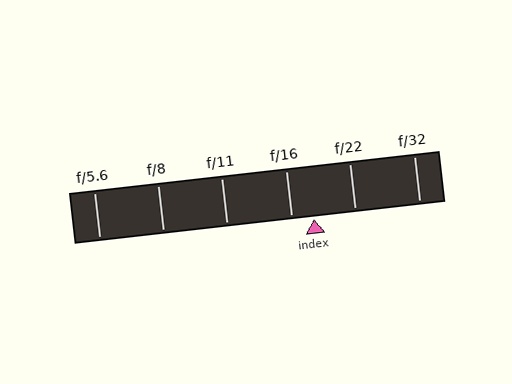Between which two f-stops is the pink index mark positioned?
The index mark is between f/16 and f/22.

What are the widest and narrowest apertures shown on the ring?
The widest aperture shown is f/5.6 and the narrowest is f/32.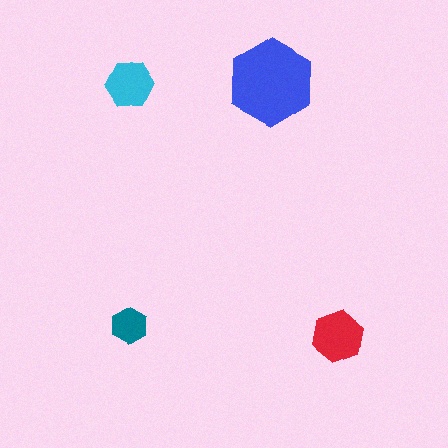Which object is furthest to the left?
The cyan hexagon is leftmost.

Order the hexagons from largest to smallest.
the blue one, the red one, the cyan one, the teal one.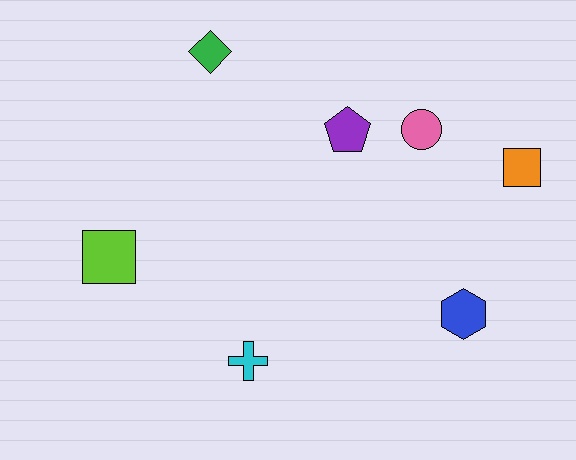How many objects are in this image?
There are 7 objects.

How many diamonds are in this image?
There is 1 diamond.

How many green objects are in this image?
There is 1 green object.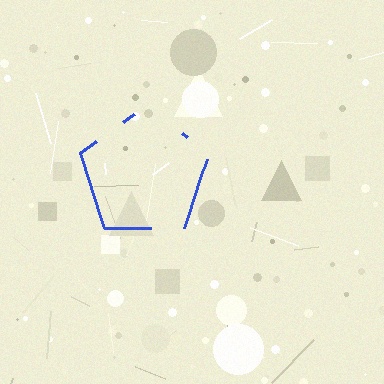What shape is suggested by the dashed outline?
The dashed outline suggests a pentagon.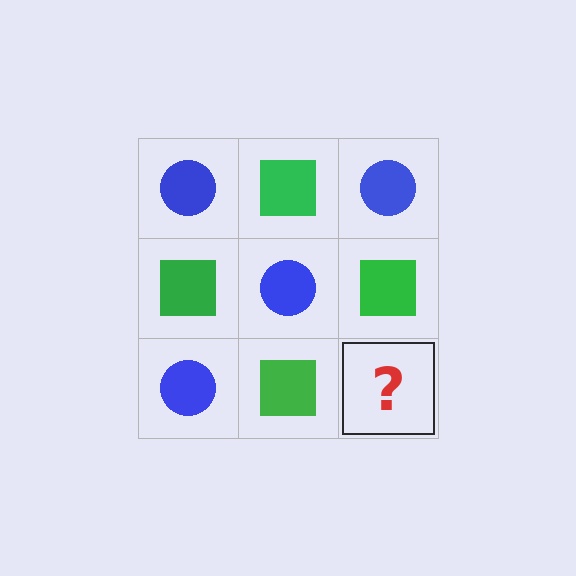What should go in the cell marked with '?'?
The missing cell should contain a blue circle.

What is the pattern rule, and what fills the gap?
The rule is that it alternates blue circle and green square in a checkerboard pattern. The gap should be filled with a blue circle.